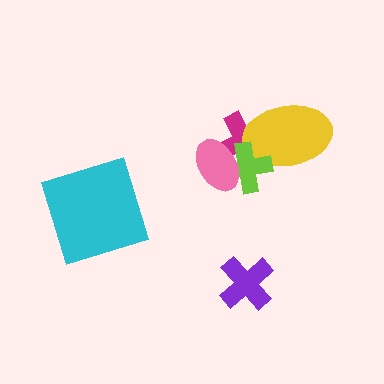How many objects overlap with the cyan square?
0 objects overlap with the cyan square.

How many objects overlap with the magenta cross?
3 objects overlap with the magenta cross.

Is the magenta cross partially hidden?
Yes, it is partially covered by another shape.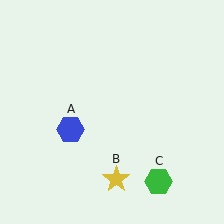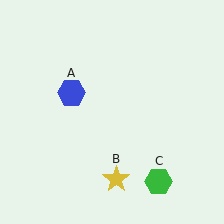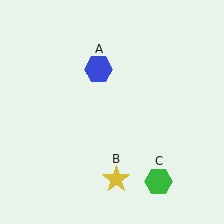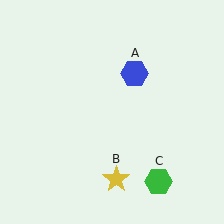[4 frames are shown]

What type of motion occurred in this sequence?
The blue hexagon (object A) rotated clockwise around the center of the scene.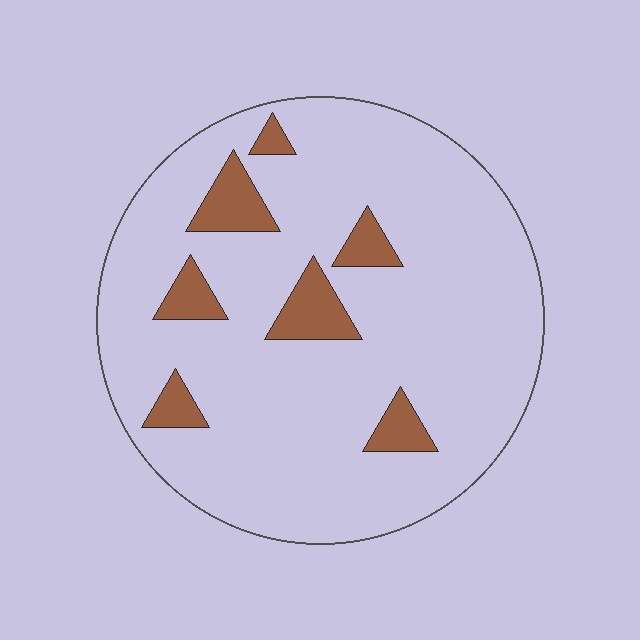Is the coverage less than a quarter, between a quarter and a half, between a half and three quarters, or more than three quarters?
Less than a quarter.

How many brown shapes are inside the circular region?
7.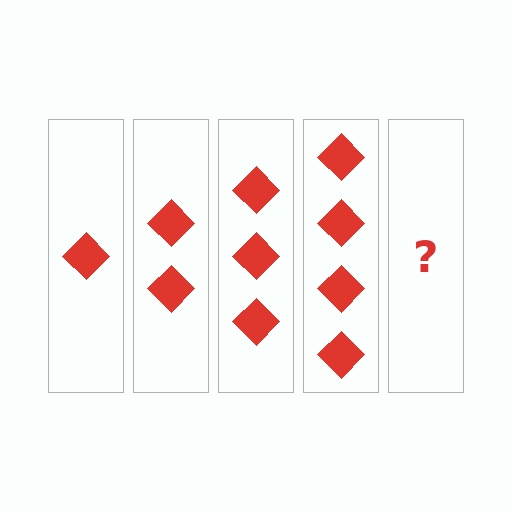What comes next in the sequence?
The next element should be 5 diamonds.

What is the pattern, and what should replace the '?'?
The pattern is that each step adds one more diamond. The '?' should be 5 diamonds.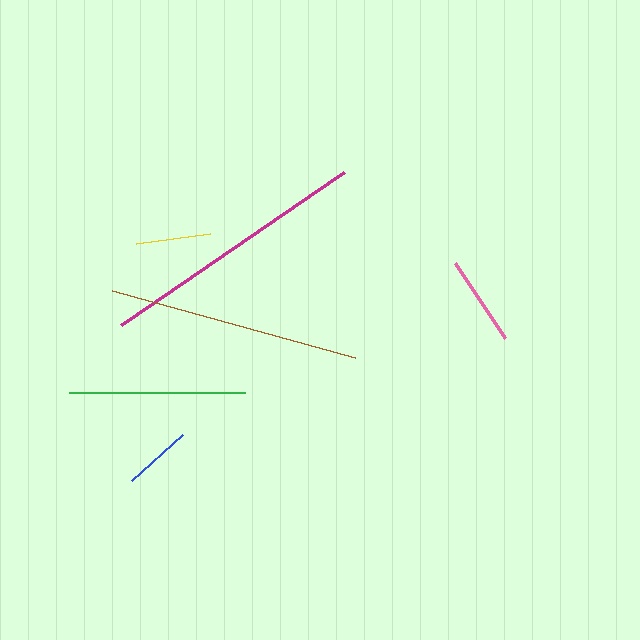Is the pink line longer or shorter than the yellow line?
The pink line is longer than the yellow line.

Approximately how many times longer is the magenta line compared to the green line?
The magenta line is approximately 1.5 times the length of the green line.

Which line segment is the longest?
The magenta line is the longest at approximately 271 pixels.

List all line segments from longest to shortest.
From longest to shortest: magenta, brown, green, pink, yellow, blue.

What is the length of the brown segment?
The brown segment is approximately 251 pixels long.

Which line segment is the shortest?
The blue line is the shortest at approximately 68 pixels.